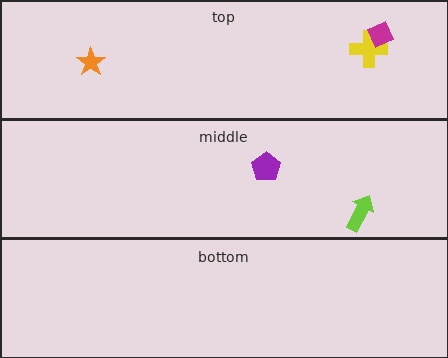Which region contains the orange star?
The top region.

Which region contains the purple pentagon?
The middle region.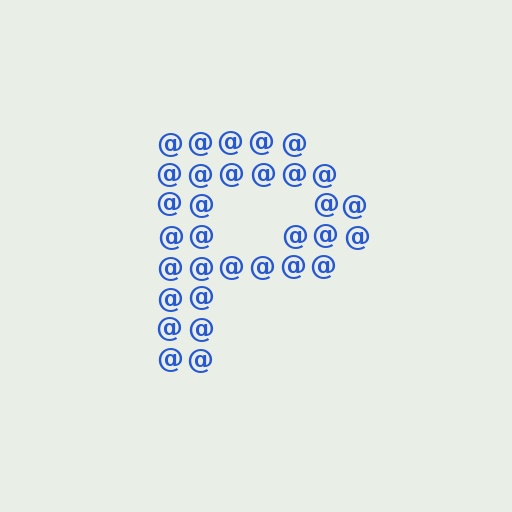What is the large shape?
The large shape is the letter P.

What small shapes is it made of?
It is made of small at signs.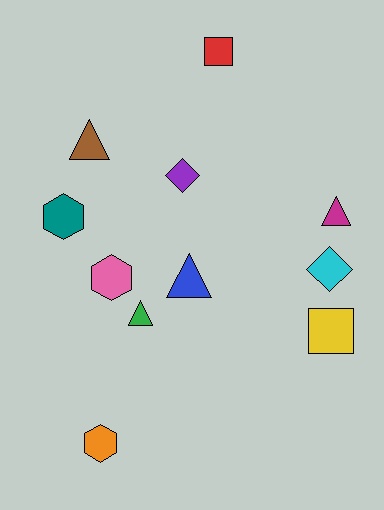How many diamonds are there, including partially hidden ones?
There are 2 diamonds.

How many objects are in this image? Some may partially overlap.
There are 11 objects.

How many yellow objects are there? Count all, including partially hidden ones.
There is 1 yellow object.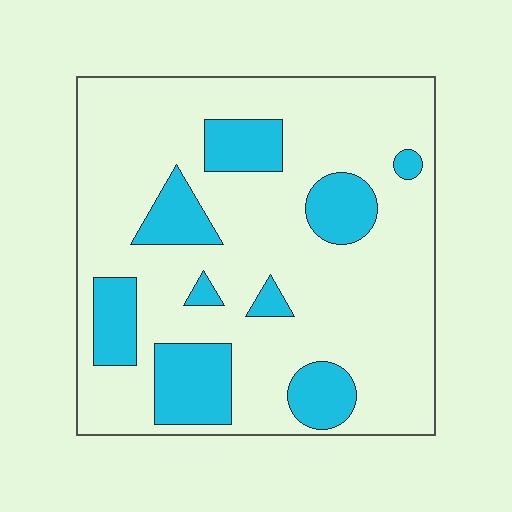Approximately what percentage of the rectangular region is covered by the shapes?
Approximately 20%.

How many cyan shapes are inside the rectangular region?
9.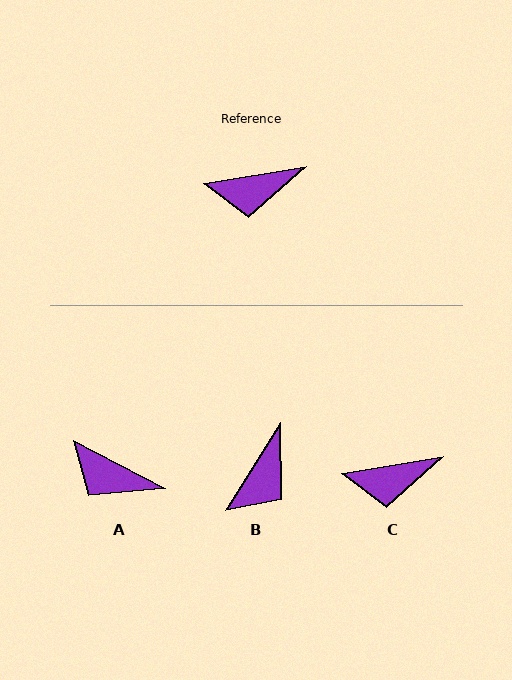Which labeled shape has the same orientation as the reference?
C.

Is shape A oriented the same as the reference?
No, it is off by about 37 degrees.